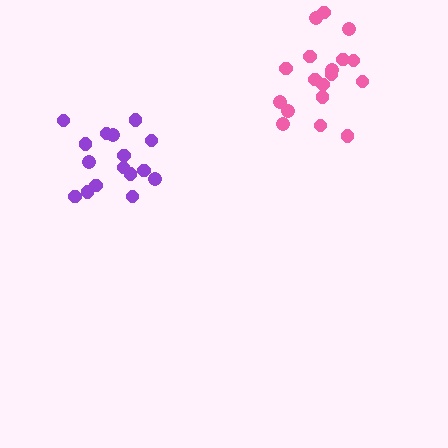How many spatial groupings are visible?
There are 2 spatial groupings.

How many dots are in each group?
Group 1: 16 dots, Group 2: 18 dots (34 total).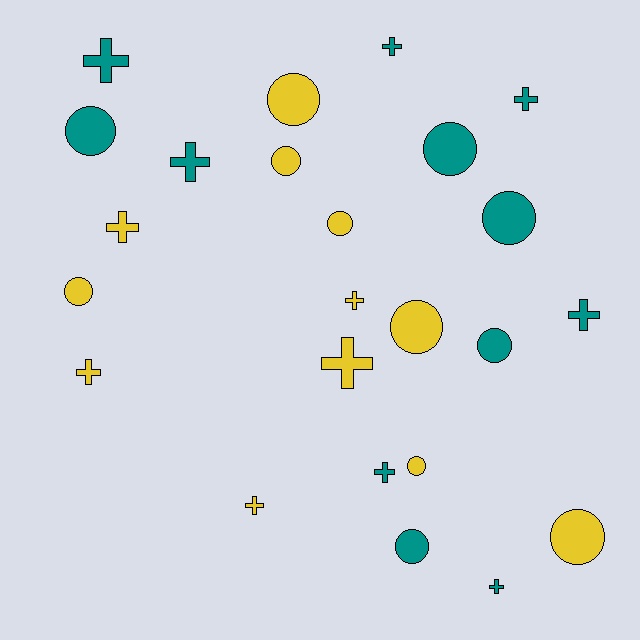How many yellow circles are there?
There are 7 yellow circles.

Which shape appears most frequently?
Cross, with 12 objects.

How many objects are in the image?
There are 24 objects.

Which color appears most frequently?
Yellow, with 12 objects.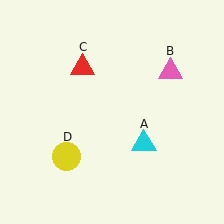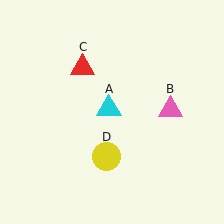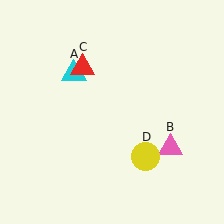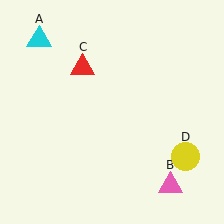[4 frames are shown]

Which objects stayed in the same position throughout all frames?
Red triangle (object C) remained stationary.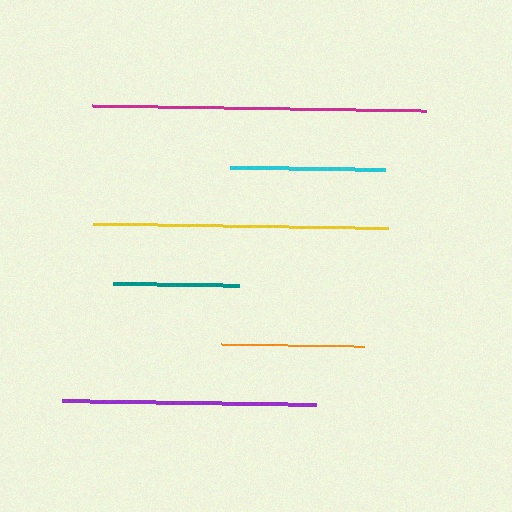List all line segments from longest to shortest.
From longest to shortest: magenta, yellow, purple, cyan, orange, teal.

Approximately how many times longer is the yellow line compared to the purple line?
The yellow line is approximately 1.2 times the length of the purple line.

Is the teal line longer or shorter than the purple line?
The purple line is longer than the teal line.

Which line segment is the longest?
The magenta line is the longest at approximately 334 pixels.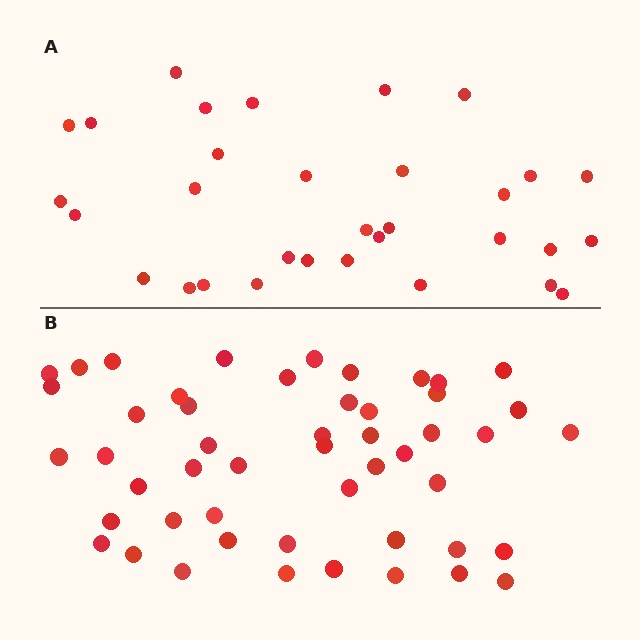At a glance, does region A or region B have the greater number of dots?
Region B (the bottom region) has more dots.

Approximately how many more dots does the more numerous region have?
Region B has approximately 20 more dots than region A.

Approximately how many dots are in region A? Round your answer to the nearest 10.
About 30 dots. (The exact count is 32, which rounds to 30.)